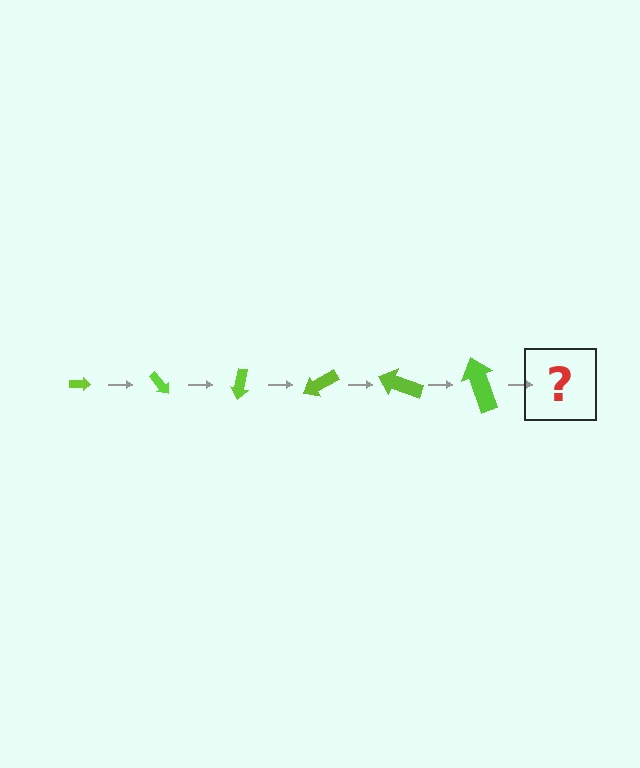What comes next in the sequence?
The next element should be an arrow, larger than the previous one and rotated 300 degrees from the start.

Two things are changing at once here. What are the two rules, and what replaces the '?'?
The two rules are that the arrow grows larger each step and it rotates 50 degrees each step. The '?' should be an arrow, larger than the previous one and rotated 300 degrees from the start.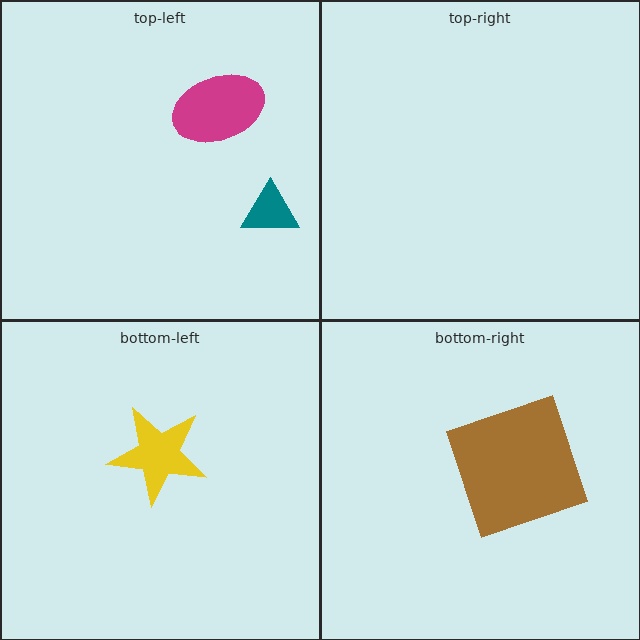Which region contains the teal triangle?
The top-left region.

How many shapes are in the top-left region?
2.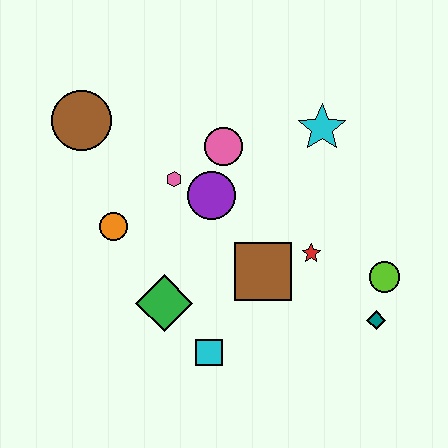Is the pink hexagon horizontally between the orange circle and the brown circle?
No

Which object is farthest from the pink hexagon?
The teal diamond is farthest from the pink hexagon.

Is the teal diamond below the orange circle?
Yes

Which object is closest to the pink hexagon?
The purple circle is closest to the pink hexagon.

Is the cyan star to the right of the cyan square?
Yes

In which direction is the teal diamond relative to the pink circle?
The teal diamond is below the pink circle.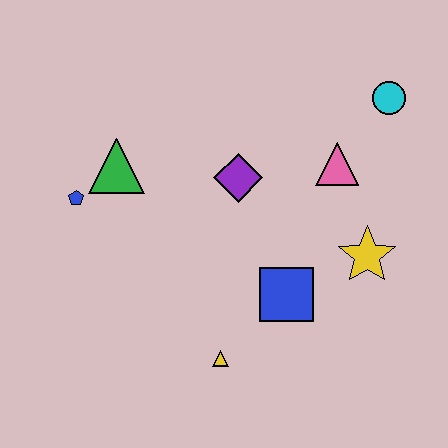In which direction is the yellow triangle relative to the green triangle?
The yellow triangle is below the green triangle.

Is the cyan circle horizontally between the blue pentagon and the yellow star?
No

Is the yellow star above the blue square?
Yes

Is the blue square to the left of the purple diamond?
No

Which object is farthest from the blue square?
The blue pentagon is farthest from the blue square.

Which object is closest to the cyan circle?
The pink triangle is closest to the cyan circle.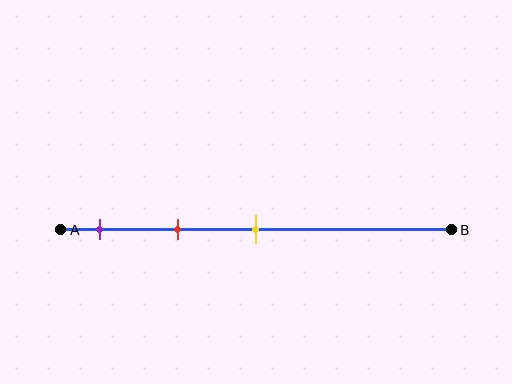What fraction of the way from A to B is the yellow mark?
The yellow mark is approximately 50% (0.5) of the way from A to B.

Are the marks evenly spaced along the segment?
Yes, the marks are approximately evenly spaced.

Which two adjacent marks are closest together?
The purple and red marks are the closest adjacent pair.